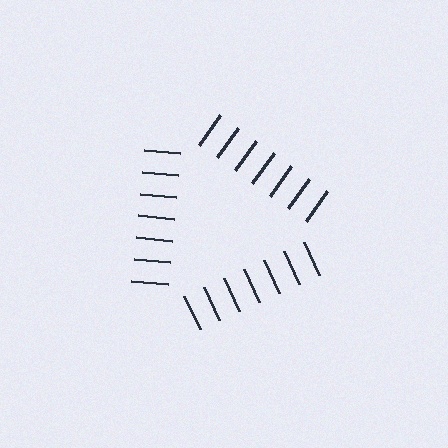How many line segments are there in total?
21 — 7 along each of the 3 edges.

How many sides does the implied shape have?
3 sides — the line-ends trace a triangle.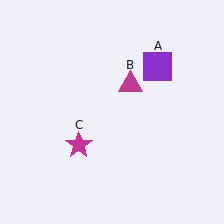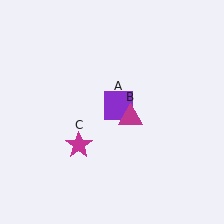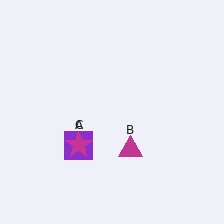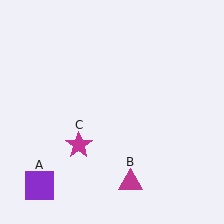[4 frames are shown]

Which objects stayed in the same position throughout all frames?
Magenta star (object C) remained stationary.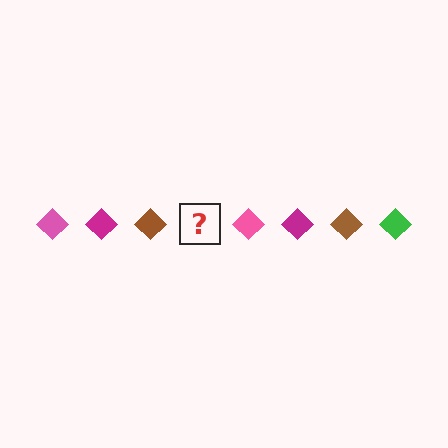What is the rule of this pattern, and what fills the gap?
The rule is that the pattern cycles through pink, magenta, brown, green diamonds. The gap should be filled with a green diamond.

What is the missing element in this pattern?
The missing element is a green diamond.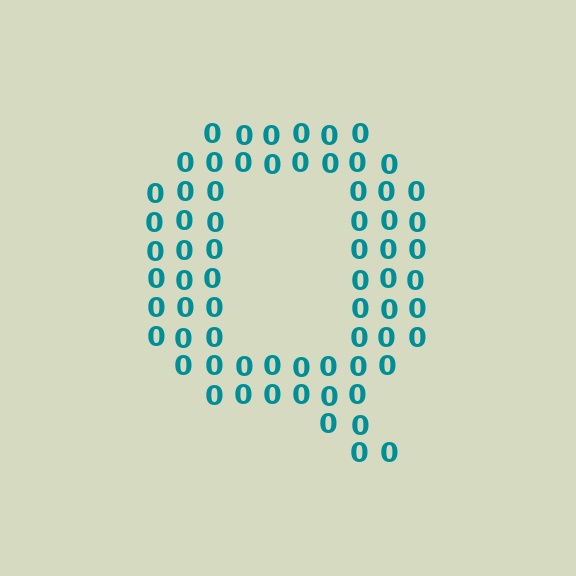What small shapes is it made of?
It is made of small digit 0's.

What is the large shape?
The large shape is the letter Q.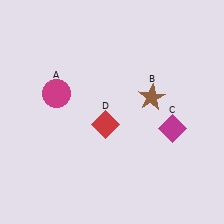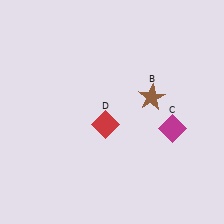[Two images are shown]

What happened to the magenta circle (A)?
The magenta circle (A) was removed in Image 2. It was in the top-left area of Image 1.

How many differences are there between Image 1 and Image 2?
There is 1 difference between the two images.